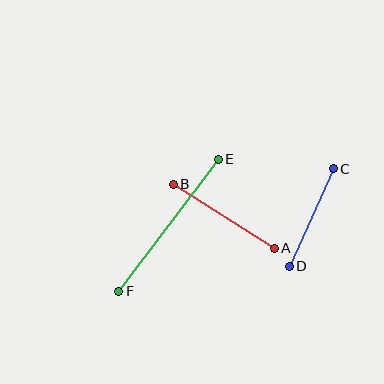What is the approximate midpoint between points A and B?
The midpoint is at approximately (224, 216) pixels.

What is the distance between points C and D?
The distance is approximately 107 pixels.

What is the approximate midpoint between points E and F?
The midpoint is at approximately (169, 225) pixels.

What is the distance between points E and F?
The distance is approximately 165 pixels.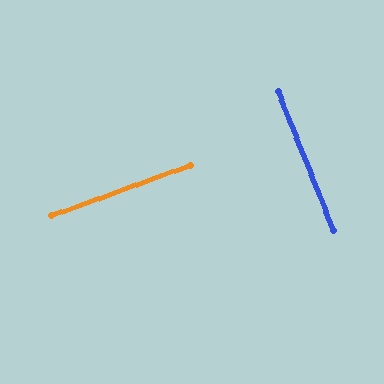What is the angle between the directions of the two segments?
Approximately 88 degrees.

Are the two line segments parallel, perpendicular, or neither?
Perpendicular — they meet at approximately 88°.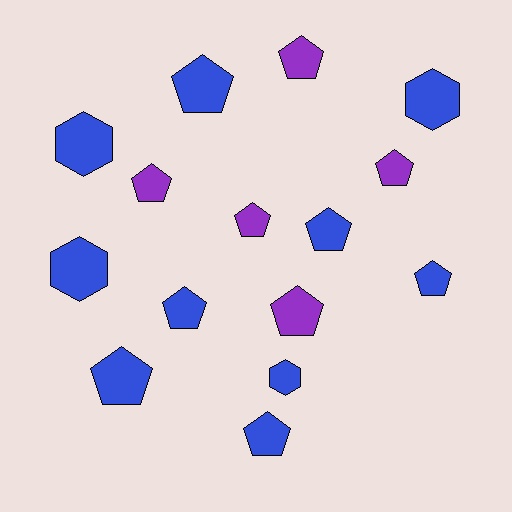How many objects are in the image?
There are 15 objects.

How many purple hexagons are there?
There are no purple hexagons.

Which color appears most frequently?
Blue, with 10 objects.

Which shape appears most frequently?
Pentagon, with 11 objects.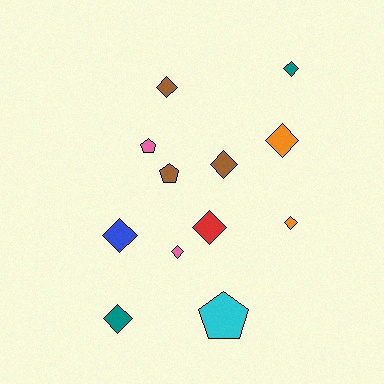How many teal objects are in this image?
There are 2 teal objects.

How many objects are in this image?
There are 12 objects.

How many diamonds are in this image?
There are 9 diamonds.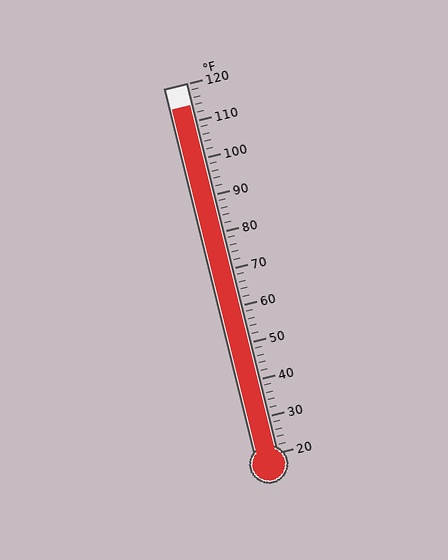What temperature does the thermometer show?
The thermometer shows approximately 114°F.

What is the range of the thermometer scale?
The thermometer scale ranges from 20°F to 120°F.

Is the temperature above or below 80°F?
The temperature is above 80°F.